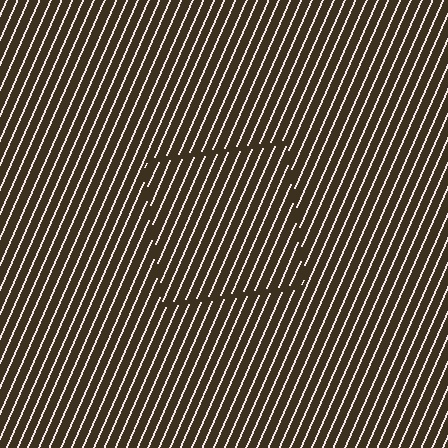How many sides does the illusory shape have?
4 sides — the line-ends trace a square.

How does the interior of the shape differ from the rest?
The interior of the shape contains the same grating, shifted by half a period — the contour is defined by the phase discontinuity where line-ends from the inner and outer gratings abut.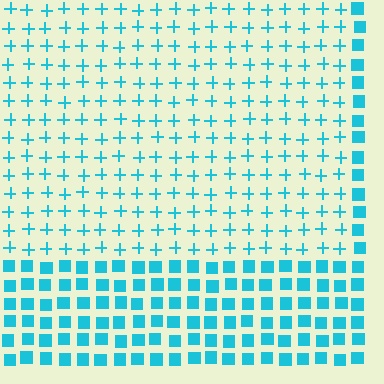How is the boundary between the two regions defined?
The boundary is defined by a change in element shape: plus signs inside vs. squares outside. All elements share the same color and spacing.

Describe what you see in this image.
The image is filled with small cyan elements arranged in a uniform grid. A rectangle-shaped region contains plus signs, while the surrounding area contains squares. The boundary is defined purely by the change in element shape.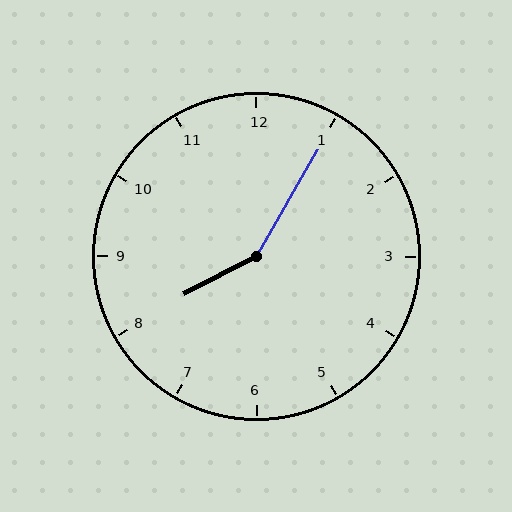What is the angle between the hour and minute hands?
Approximately 148 degrees.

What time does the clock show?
8:05.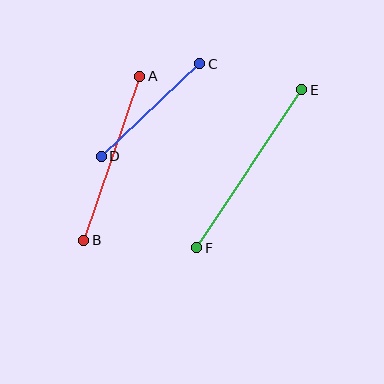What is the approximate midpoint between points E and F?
The midpoint is at approximately (249, 169) pixels.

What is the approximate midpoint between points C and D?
The midpoint is at approximately (150, 110) pixels.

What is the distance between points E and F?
The distance is approximately 190 pixels.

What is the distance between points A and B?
The distance is approximately 173 pixels.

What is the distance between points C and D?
The distance is approximately 135 pixels.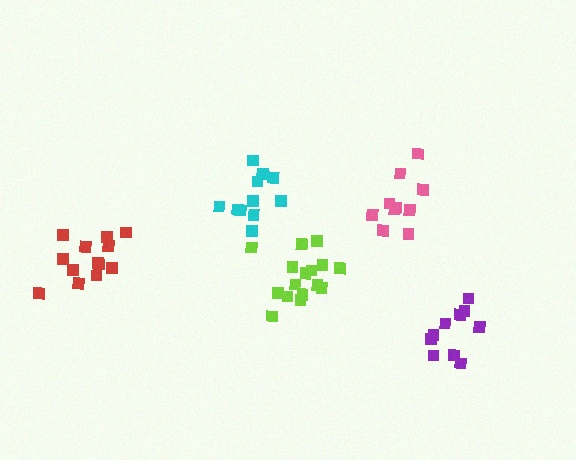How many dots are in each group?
Group 1: 13 dots, Group 2: 16 dots, Group 3: 10 dots, Group 4: 11 dots, Group 5: 10 dots (60 total).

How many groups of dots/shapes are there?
There are 5 groups.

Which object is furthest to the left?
The red cluster is leftmost.